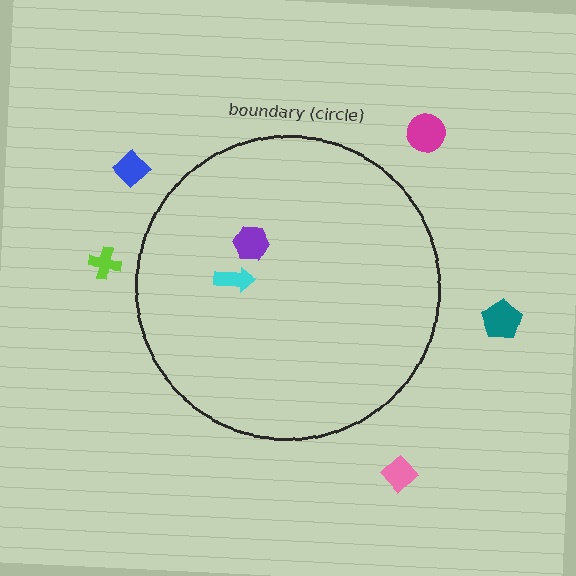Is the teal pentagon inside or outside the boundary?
Outside.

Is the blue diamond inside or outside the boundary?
Outside.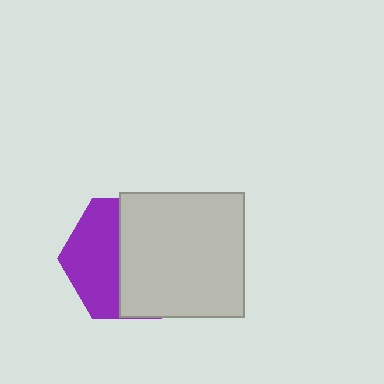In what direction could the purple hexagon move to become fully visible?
The purple hexagon could move left. That would shift it out from behind the light gray square entirely.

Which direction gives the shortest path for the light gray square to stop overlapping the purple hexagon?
Moving right gives the shortest separation.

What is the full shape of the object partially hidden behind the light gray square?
The partially hidden object is a purple hexagon.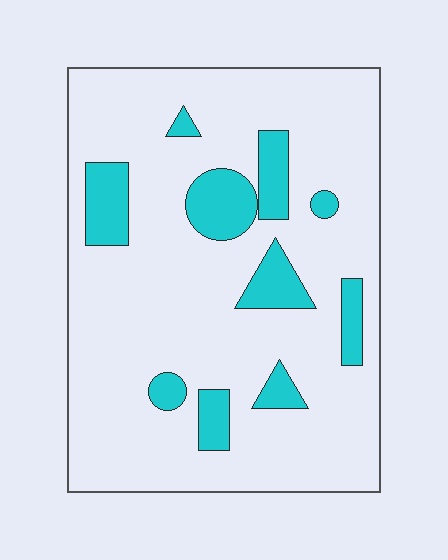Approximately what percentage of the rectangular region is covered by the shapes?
Approximately 15%.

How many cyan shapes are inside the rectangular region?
10.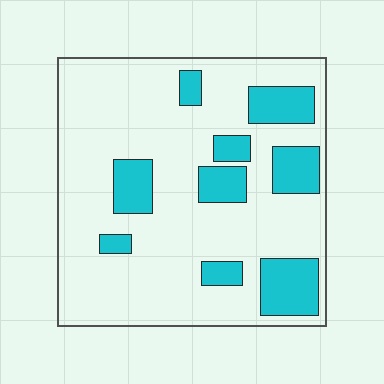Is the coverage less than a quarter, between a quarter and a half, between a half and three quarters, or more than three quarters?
Less than a quarter.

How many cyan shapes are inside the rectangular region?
9.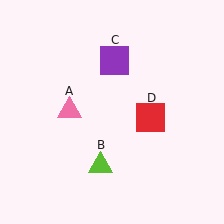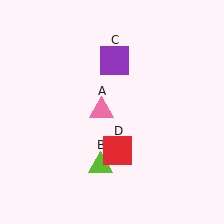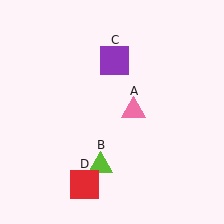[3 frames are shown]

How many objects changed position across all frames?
2 objects changed position: pink triangle (object A), red square (object D).